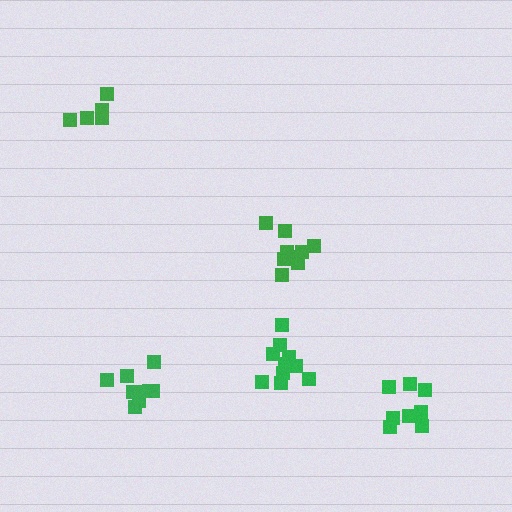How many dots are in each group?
Group 1: 9 dots, Group 2: 5 dots, Group 3: 11 dots, Group 4: 9 dots, Group 5: 8 dots (42 total).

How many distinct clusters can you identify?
There are 5 distinct clusters.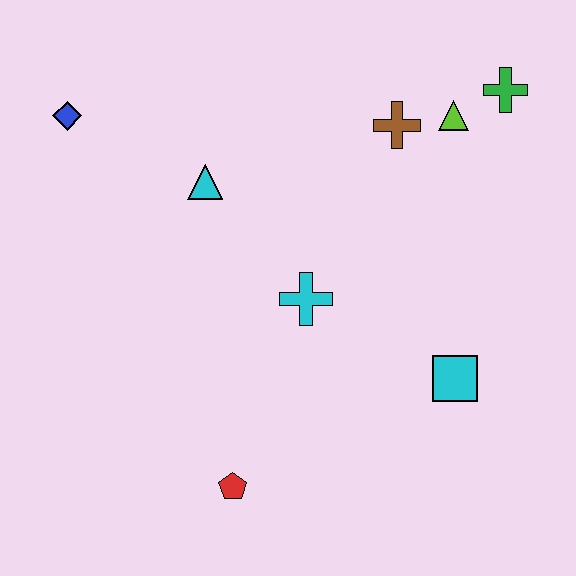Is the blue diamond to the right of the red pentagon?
No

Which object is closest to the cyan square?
The cyan cross is closest to the cyan square.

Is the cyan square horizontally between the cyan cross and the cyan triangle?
No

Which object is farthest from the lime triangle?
The red pentagon is farthest from the lime triangle.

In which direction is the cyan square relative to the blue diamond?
The cyan square is to the right of the blue diamond.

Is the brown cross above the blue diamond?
No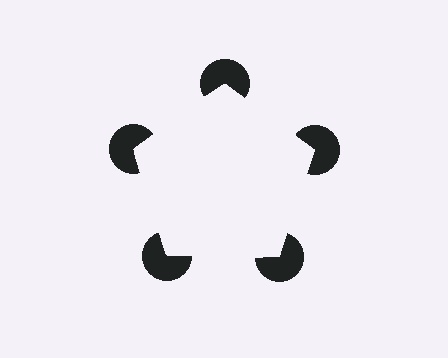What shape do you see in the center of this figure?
An illusory pentagon — its edges are inferred from the aligned wedge cuts in the pac-man discs, not physically drawn.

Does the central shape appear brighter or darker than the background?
It typically appears slightly brighter than the background, even though no actual brightness change is drawn.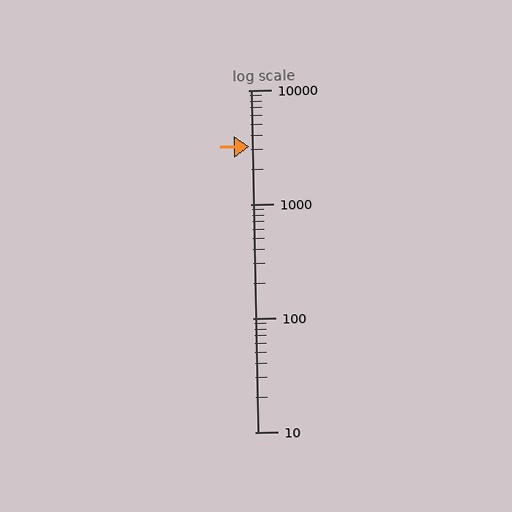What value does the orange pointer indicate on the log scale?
The pointer indicates approximately 3200.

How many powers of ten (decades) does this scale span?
The scale spans 3 decades, from 10 to 10000.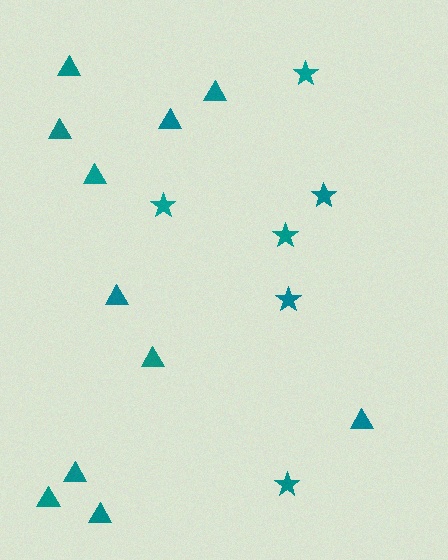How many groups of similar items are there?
There are 2 groups: one group of triangles (11) and one group of stars (6).